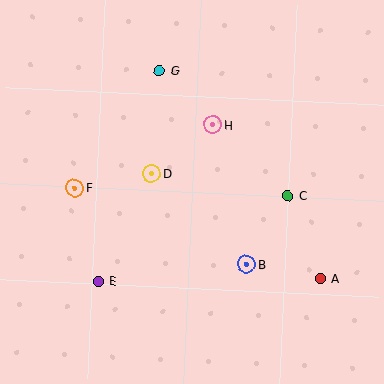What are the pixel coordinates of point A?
Point A is at (320, 278).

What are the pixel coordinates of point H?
Point H is at (213, 125).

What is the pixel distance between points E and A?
The distance between E and A is 222 pixels.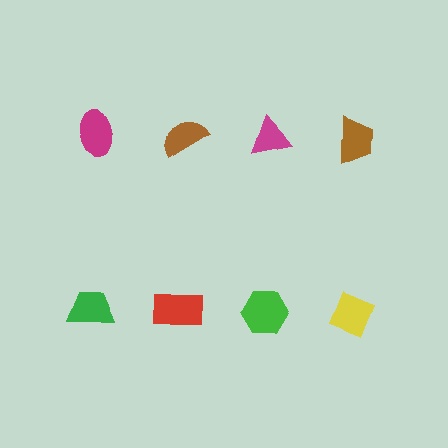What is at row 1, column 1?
A magenta ellipse.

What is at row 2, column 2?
A red rectangle.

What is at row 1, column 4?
A brown trapezoid.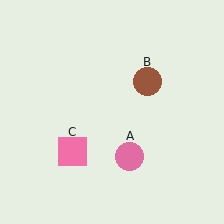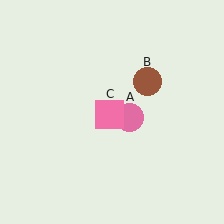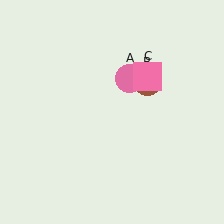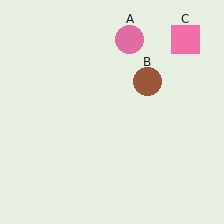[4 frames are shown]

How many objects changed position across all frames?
2 objects changed position: pink circle (object A), pink square (object C).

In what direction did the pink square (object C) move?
The pink square (object C) moved up and to the right.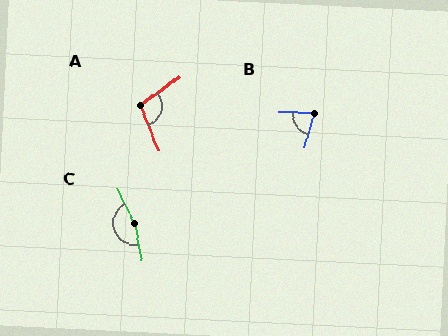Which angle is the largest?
C, at approximately 164 degrees.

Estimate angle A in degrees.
Approximately 103 degrees.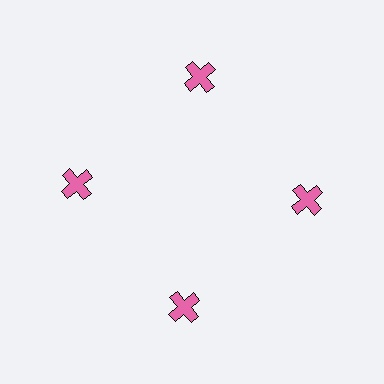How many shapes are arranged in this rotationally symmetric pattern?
There are 4 shapes, arranged in 4 groups of 1.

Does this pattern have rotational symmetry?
Yes, this pattern has 4-fold rotational symmetry. It looks the same after rotating 90 degrees around the center.